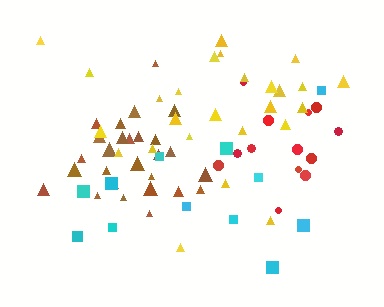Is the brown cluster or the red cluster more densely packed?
Brown.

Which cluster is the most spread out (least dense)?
Cyan.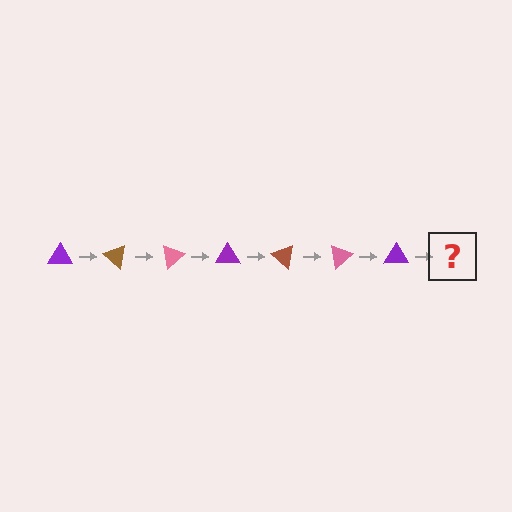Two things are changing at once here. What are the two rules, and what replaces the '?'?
The two rules are that it rotates 40 degrees each step and the color cycles through purple, brown, and pink. The '?' should be a brown triangle, rotated 280 degrees from the start.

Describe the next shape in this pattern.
It should be a brown triangle, rotated 280 degrees from the start.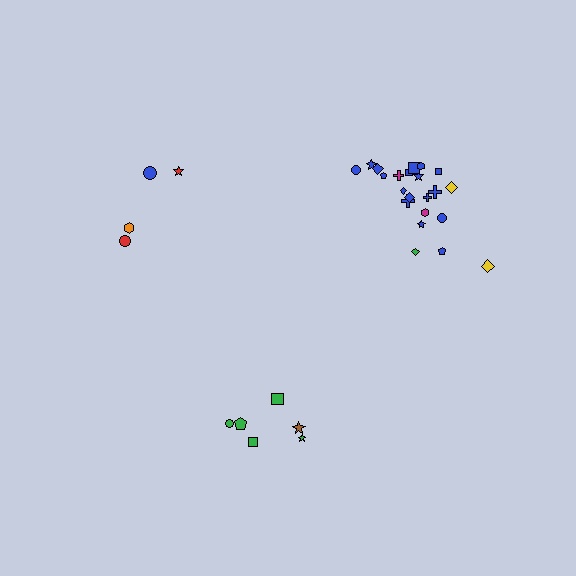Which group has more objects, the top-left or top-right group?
The top-right group.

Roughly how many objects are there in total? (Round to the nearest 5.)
Roughly 30 objects in total.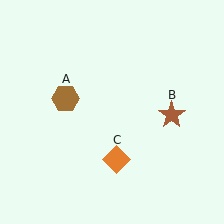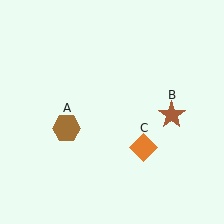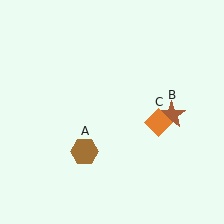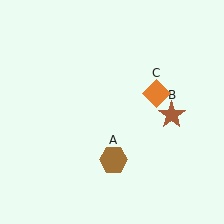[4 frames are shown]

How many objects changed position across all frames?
2 objects changed position: brown hexagon (object A), orange diamond (object C).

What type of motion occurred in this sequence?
The brown hexagon (object A), orange diamond (object C) rotated counterclockwise around the center of the scene.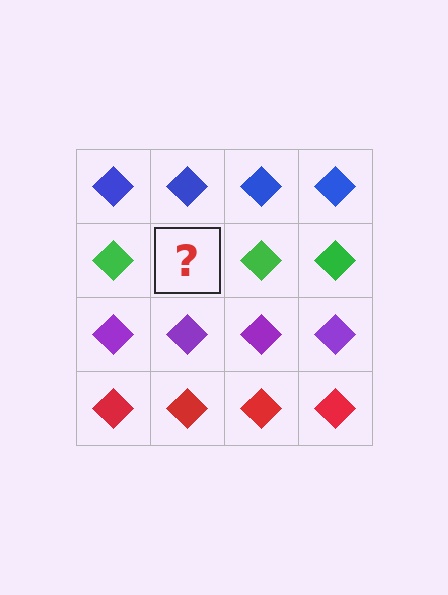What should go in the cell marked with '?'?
The missing cell should contain a green diamond.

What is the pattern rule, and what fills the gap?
The rule is that each row has a consistent color. The gap should be filled with a green diamond.